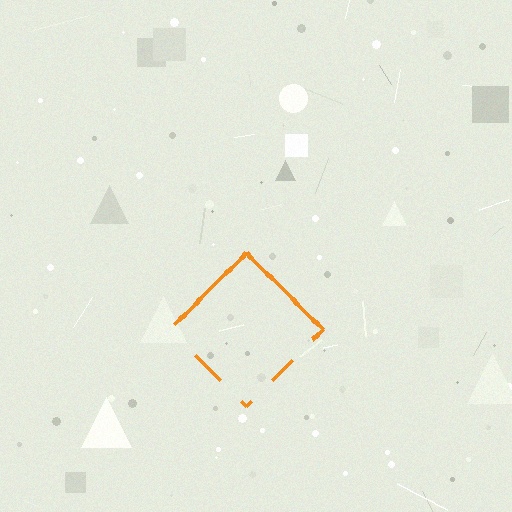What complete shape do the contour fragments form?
The contour fragments form a diamond.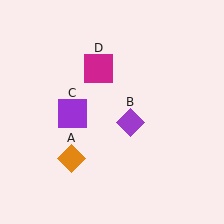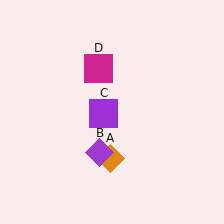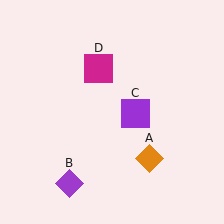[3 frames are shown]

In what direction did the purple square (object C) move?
The purple square (object C) moved right.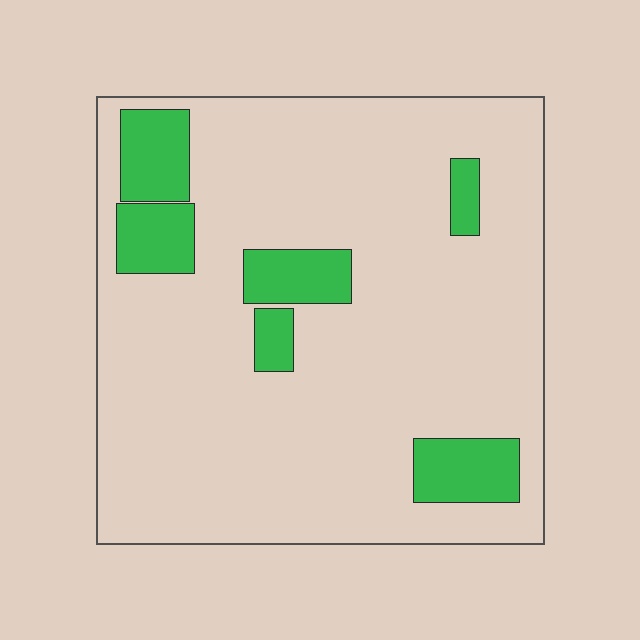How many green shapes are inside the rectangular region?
6.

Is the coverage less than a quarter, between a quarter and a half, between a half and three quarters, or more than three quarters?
Less than a quarter.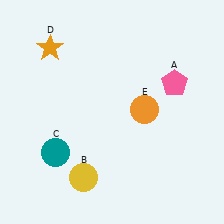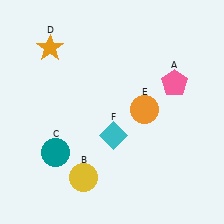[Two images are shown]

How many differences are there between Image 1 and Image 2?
There is 1 difference between the two images.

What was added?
A cyan diamond (F) was added in Image 2.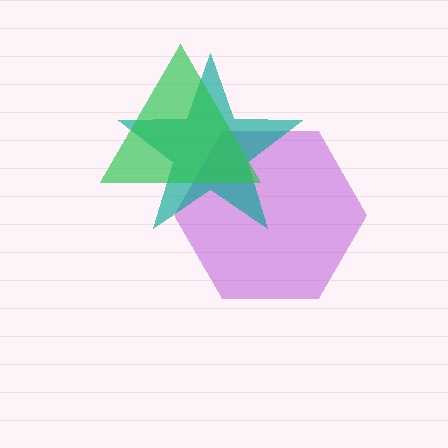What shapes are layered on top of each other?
The layered shapes are: a purple hexagon, a teal star, a green triangle.